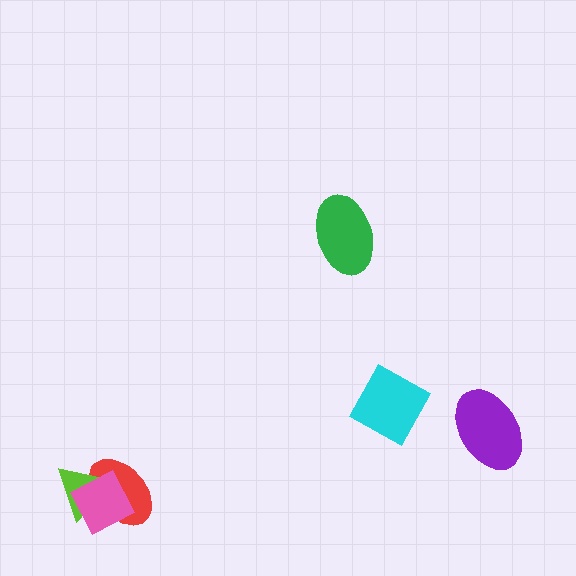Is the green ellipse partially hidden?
No, no other shape covers it.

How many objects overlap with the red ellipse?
2 objects overlap with the red ellipse.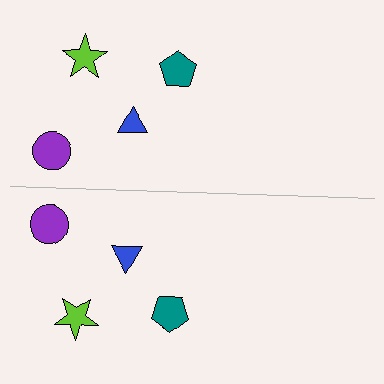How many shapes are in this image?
There are 8 shapes in this image.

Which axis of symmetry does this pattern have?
The pattern has a horizontal axis of symmetry running through the center of the image.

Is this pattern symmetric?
Yes, this pattern has bilateral (reflection) symmetry.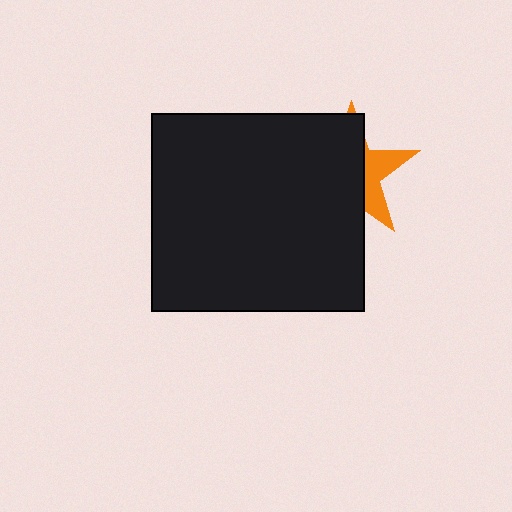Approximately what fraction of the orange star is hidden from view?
Roughly 68% of the orange star is hidden behind the black rectangle.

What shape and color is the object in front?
The object in front is a black rectangle.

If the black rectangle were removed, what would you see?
You would see the complete orange star.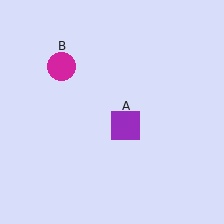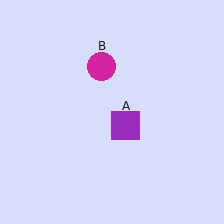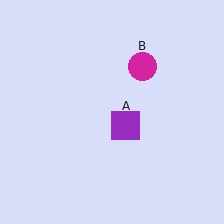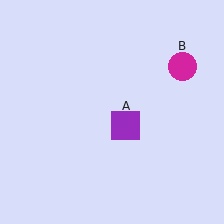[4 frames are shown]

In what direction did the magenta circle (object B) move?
The magenta circle (object B) moved right.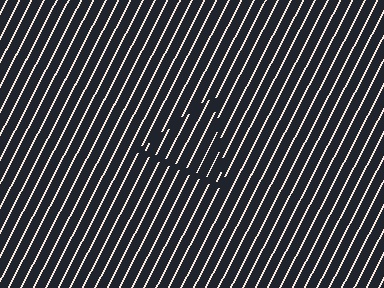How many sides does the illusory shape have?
3 sides — the line-ends trace a triangle.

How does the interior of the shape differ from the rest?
The interior of the shape contains the same grating, shifted by half a period — the contour is defined by the phase discontinuity where line-ends from the inner and outer gratings abut.